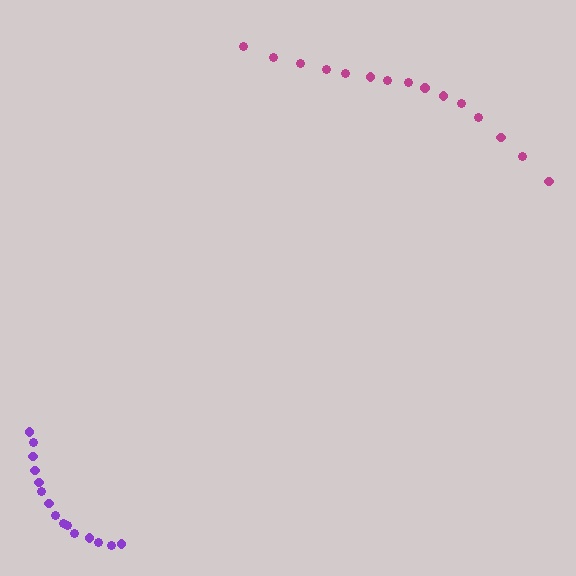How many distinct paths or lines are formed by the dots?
There are 2 distinct paths.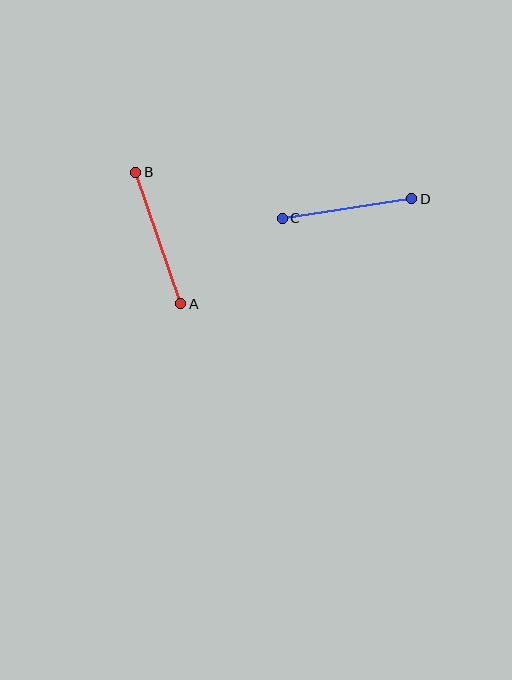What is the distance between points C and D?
The distance is approximately 131 pixels.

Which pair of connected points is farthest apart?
Points A and B are farthest apart.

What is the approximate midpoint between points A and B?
The midpoint is at approximately (158, 238) pixels.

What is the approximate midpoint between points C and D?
The midpoint is at approximately (347, 208) pixels.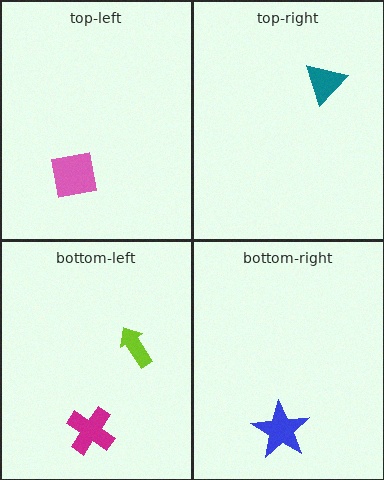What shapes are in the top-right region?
The teal triangle.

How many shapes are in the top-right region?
1.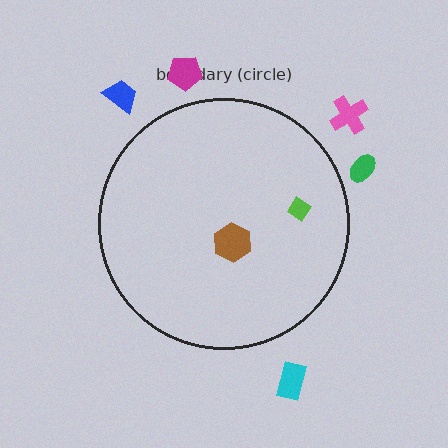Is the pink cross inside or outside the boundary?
Outside.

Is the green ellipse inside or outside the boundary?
Outside.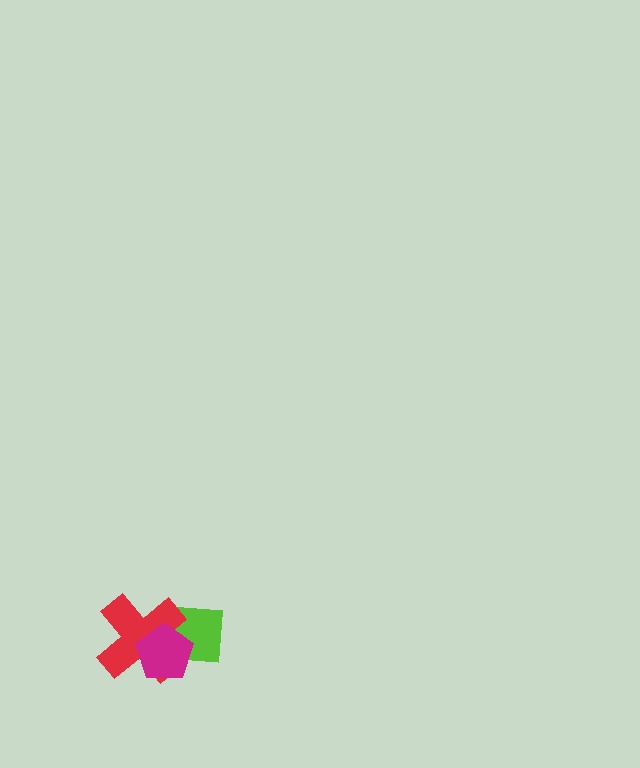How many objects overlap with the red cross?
2 objects overlap with the red cross.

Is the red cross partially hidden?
Yes, it is partially covered by another shape.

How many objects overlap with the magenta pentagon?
2 objects overlap with the magenta pentagon.